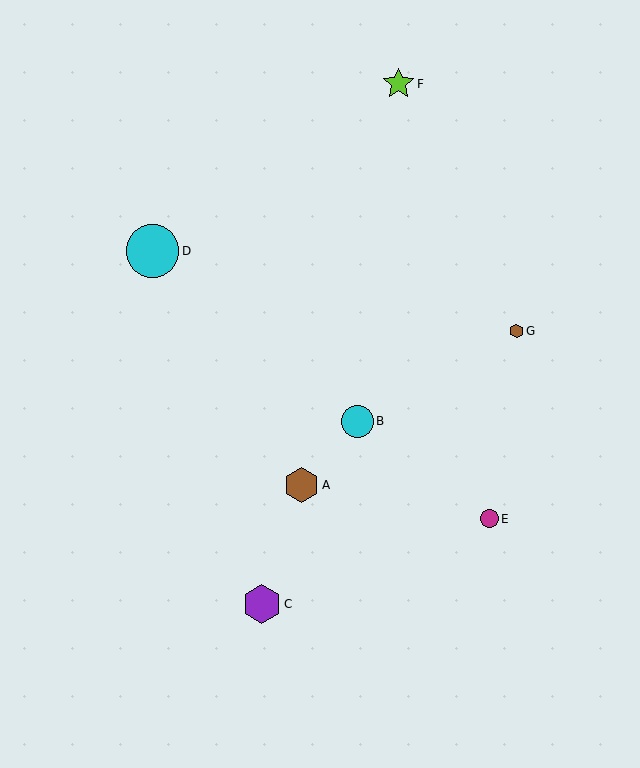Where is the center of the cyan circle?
The center of the cyan circle is at (357, 421).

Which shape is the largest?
The cyan circle (labeled D) is the largest.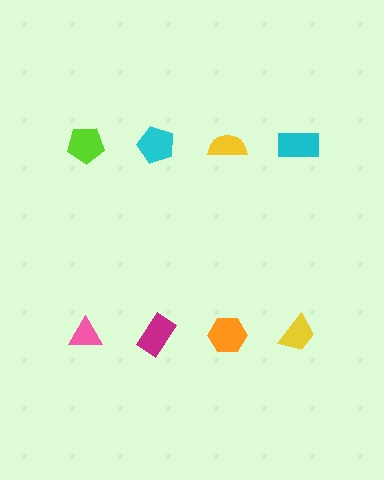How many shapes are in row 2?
4 shapes.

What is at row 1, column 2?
A cyan pentagon.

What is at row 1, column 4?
A cyan rectangle.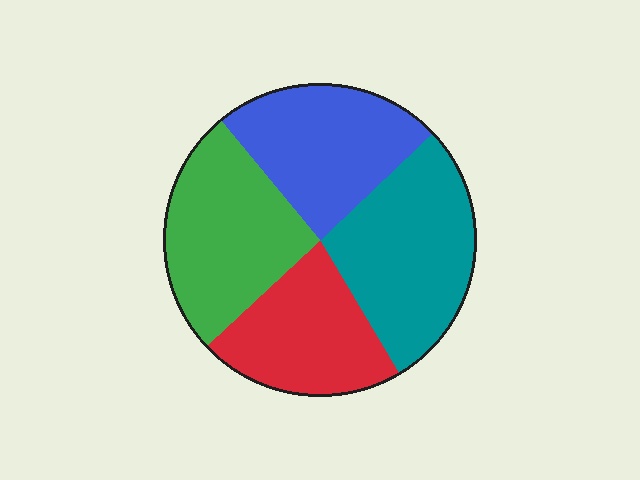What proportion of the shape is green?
Green covers around 25% of the shape.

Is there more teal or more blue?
Teal.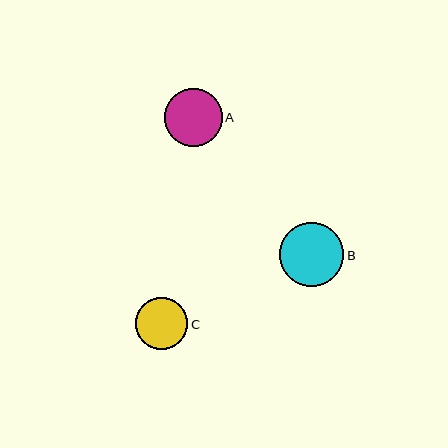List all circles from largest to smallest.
From largest to smallest: B, A, C.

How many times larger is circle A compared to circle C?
Circle A is approximately 1.1 times the size of circle C.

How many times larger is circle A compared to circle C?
Circle A is approximately 1.1 times the size of circle C.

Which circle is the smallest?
Circle C is the smallest with a size of approximately 52 pixels.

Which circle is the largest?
Circle B is the largest with a size of approximately 64 pixels.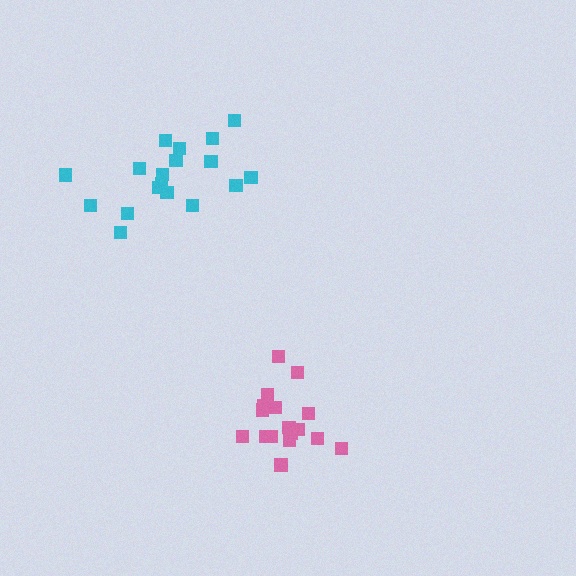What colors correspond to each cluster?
The clusters are colored: cyan, pink.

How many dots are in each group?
Group 1: 18 dots, Group 2: 17 dots (35 total).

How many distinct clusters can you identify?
There are 2 distinct clusters.